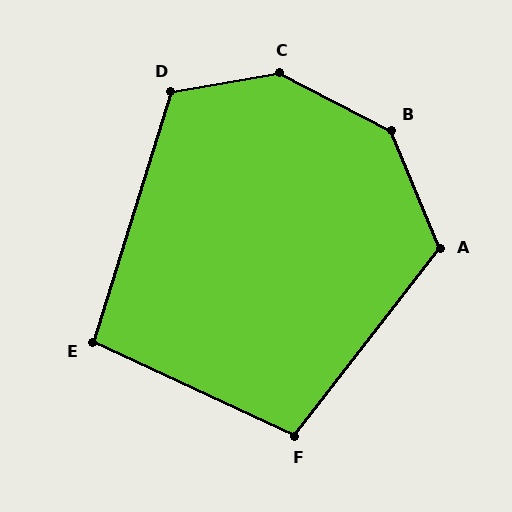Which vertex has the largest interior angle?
C, at approximately 143 degrees.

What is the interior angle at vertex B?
Approximately 140 degrees (obtuse).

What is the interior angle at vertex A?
Approximately 120 degrees (obtuse).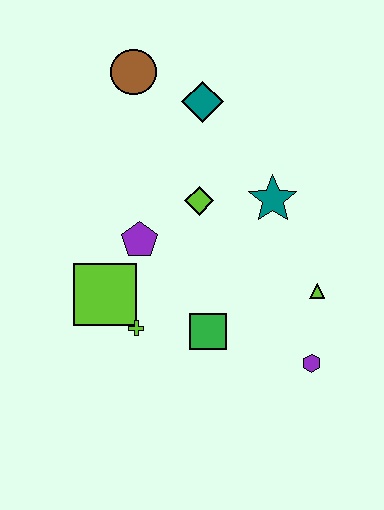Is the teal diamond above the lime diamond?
Yes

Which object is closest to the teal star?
The lime diamond is closest to the teal star.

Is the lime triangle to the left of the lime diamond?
No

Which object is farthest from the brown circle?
The purple hexagon is farthest from the brown circle.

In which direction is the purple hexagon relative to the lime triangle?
The purple hexagon is below the lime triangle.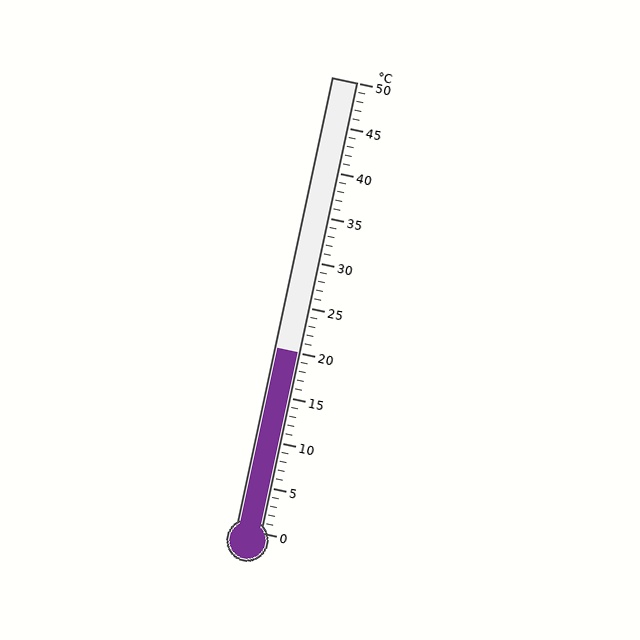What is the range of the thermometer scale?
The thermometer scale ranges from 0°C to 50°C.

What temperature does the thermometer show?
The thermometer shows approximately 20°C.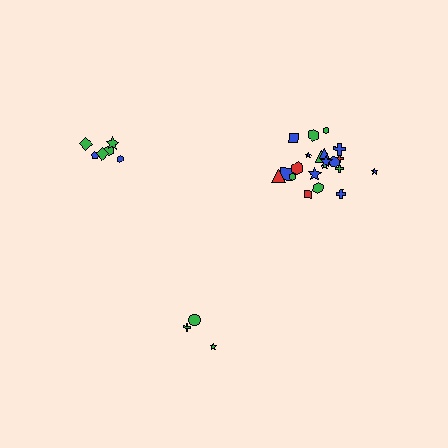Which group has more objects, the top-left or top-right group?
The top-right group.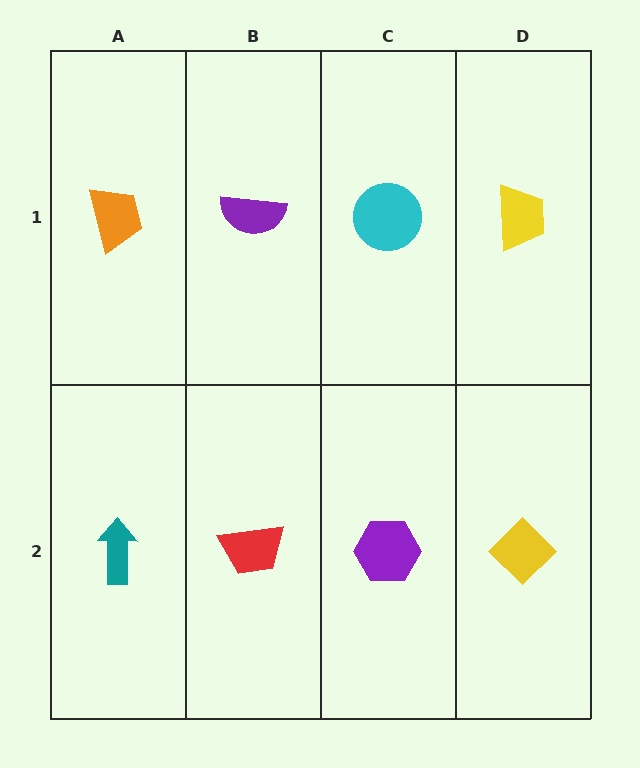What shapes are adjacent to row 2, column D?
A yellow trapezoid (row 1, column D), a purple hexagon (row 2, column C).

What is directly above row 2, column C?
A cyan circle.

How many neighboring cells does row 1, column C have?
3.